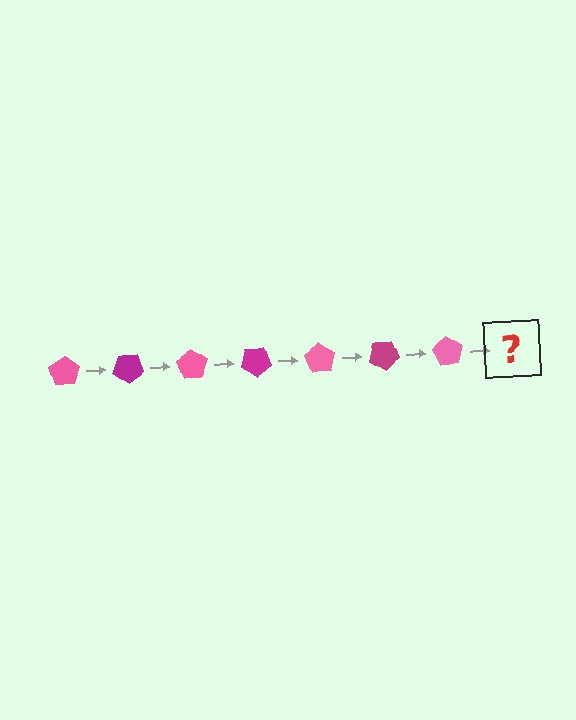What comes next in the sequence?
The next element should be a magenta pentagon, rotated 245 degrees from the start.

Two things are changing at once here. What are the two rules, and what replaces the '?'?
The two rules are that it rotates 35 degrees each step and the color cycles through pink and magenta. The '?' should be a magenta pentagon, rotated 245 degrees from the start.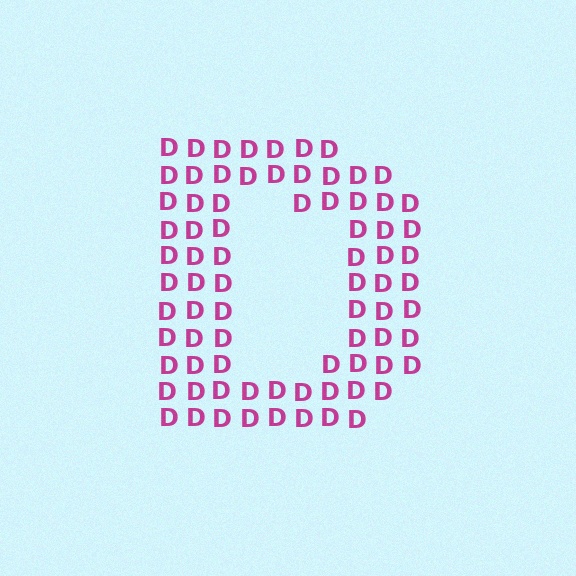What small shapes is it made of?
It is made of small letter D's.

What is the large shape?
The large shape is the letter D.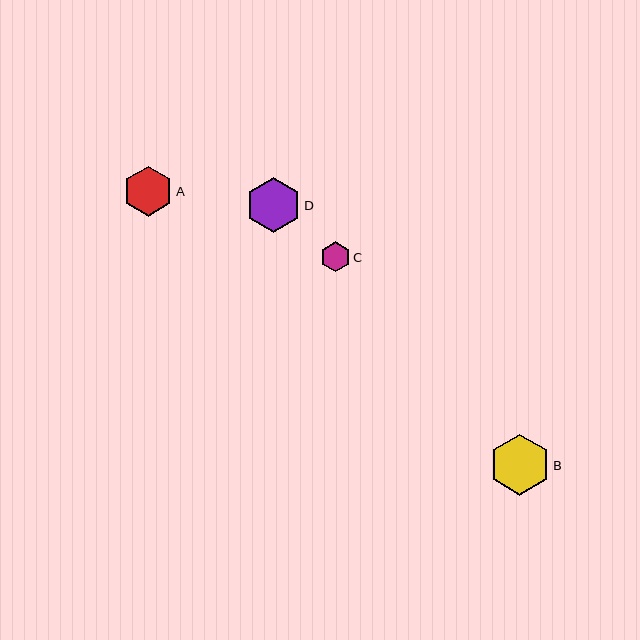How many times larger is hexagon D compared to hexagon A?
Hexagon D is approximately 1.1 times the size of hexagon A.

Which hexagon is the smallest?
Hexagon C is the smallest with a size of approximately 30 pixels.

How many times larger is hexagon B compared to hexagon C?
Hexagon B is approximately 2.0 times the size of hexagon C.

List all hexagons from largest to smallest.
From largest to smallest: B, D, A, C.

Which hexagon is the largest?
Hexagon B is the largest with a size of approximately 61 pixels.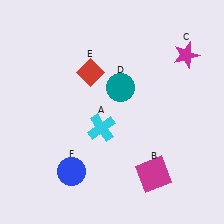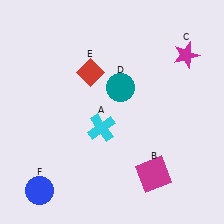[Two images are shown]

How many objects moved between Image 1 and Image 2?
1 object moved between the two images.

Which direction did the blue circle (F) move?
The blue circle (F) moved left.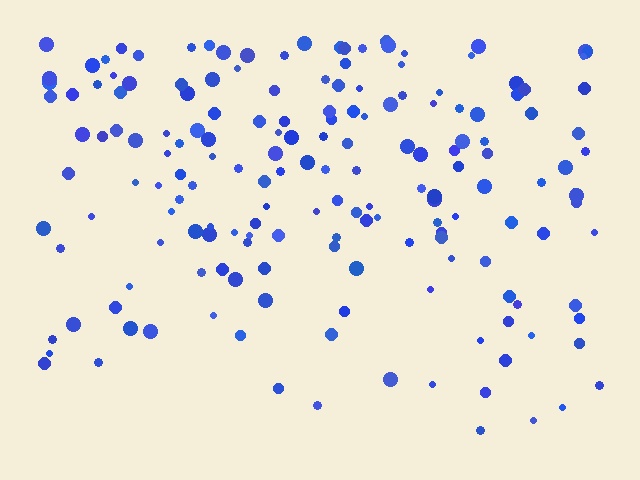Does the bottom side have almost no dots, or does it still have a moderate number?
Still a moderate number, just noticeably fewer than the top.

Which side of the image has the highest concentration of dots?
The top.